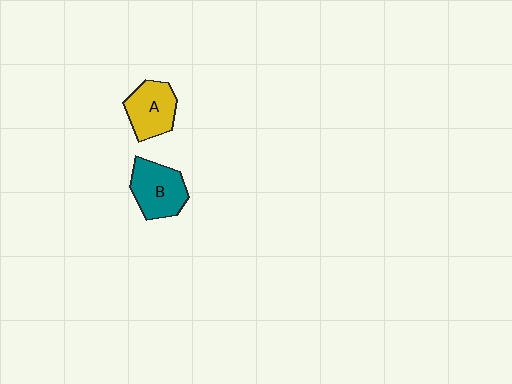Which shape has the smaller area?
Shape A (yellow).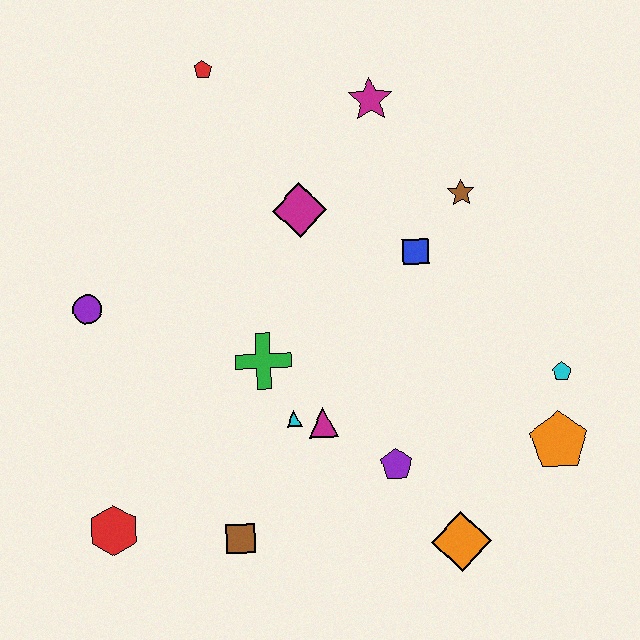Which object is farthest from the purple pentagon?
The red pentagon is farthest from the purple pentagon.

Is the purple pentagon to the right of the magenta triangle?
Yes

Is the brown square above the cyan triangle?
No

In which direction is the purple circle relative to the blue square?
The purple circle is to the left of the blue square.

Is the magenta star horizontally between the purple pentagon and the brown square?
Yes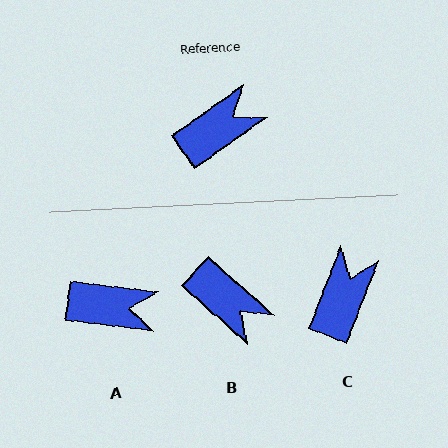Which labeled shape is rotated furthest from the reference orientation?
B, about 77 degrees away.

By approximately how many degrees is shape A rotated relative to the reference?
Approximately 43 degrees clockwise.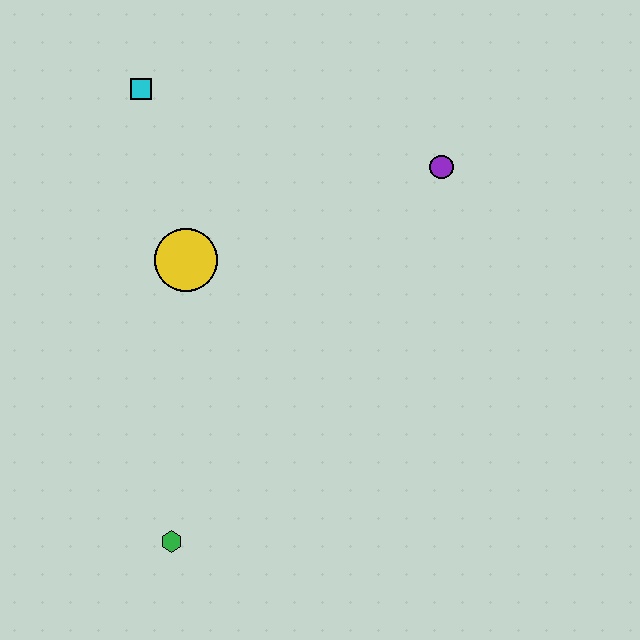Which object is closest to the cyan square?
The yellow circle is closest to the cyan square.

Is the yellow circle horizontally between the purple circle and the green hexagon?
Yes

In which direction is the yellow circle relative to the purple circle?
The yellow circle is to the left of the purple circle.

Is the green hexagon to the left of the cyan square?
No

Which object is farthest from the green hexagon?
The purple circle is farthest from the green hexagon.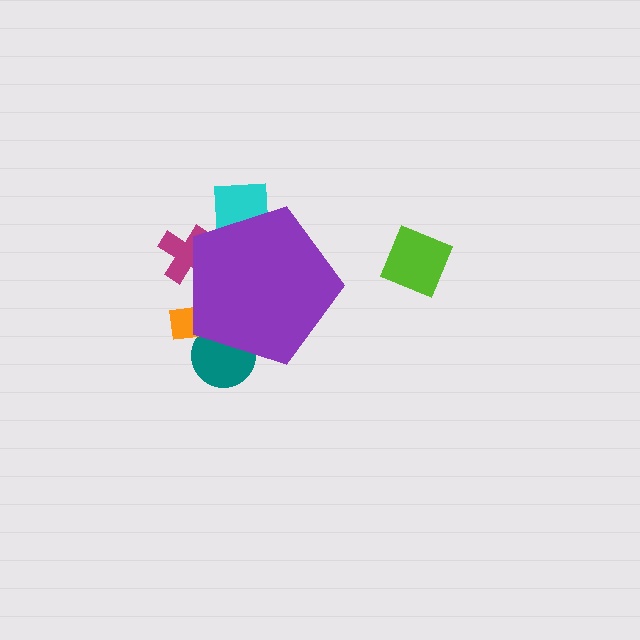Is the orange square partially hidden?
Yes, the orange square is partially hidden behind the purple pentagon.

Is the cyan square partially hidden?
Yes, the cyan square is partially hidden behind the purple pentagon.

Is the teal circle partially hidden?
Yes, the teal circle is partially hidden behind the purple pentagon.